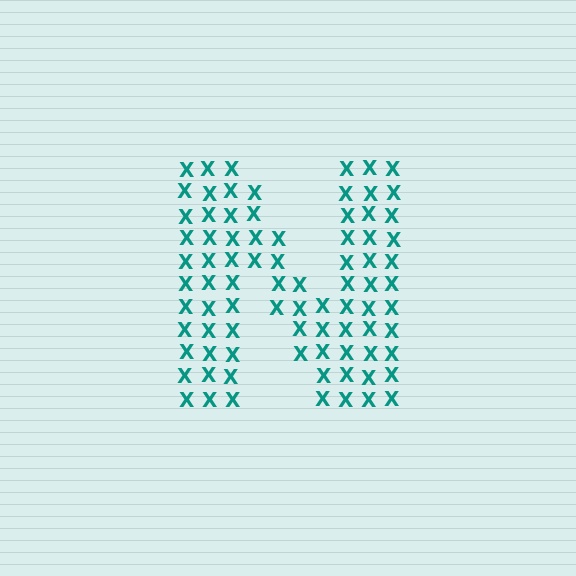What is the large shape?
The large shape is the letter N.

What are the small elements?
The small elements are letter X's.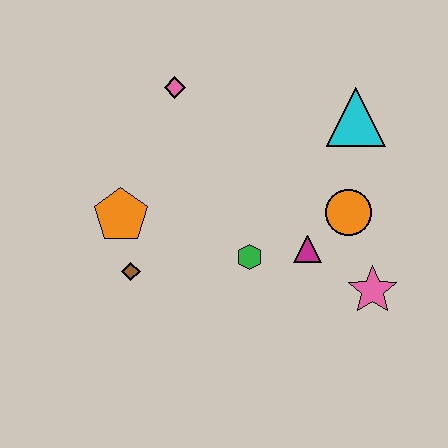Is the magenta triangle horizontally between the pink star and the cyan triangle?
No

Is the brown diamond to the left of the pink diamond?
Yes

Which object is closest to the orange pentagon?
The brown diamond is closest to the orange pentagon.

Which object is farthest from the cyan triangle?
The brown diamond is farthest from the cyan triangle.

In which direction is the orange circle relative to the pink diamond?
The orange circle is to the right of the pink diamond.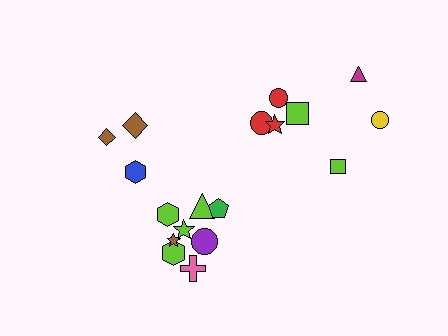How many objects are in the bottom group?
There are 8 objects.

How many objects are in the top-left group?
There are 3 objects.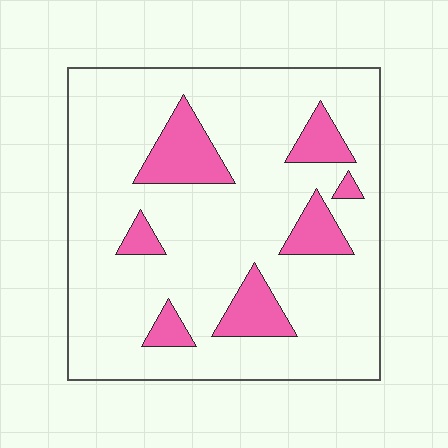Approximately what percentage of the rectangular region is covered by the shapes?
Approximately 15%.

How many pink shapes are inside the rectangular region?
7.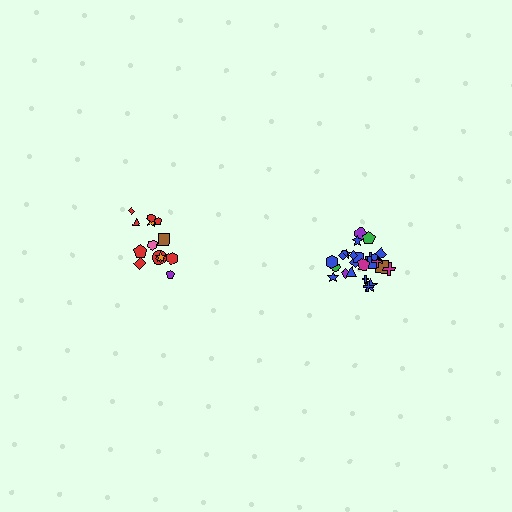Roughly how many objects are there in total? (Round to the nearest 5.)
Roughly 40 objects in total.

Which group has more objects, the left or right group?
The right group.